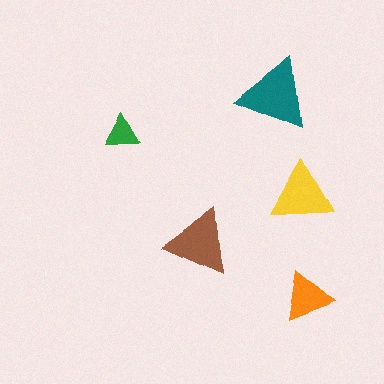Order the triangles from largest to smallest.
the teal one, the brown one, the yellow one, the orange one, the green one.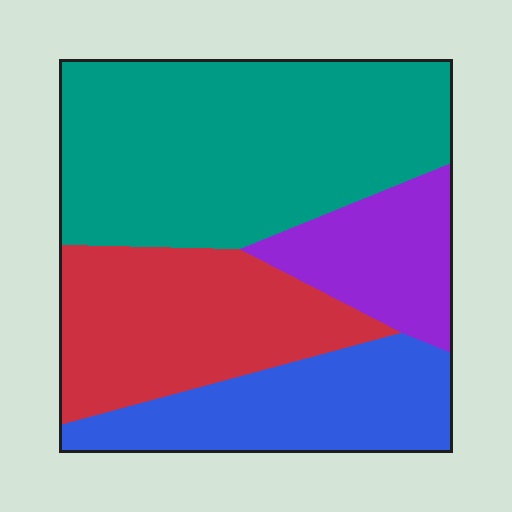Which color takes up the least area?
Purple, at roughly 15%.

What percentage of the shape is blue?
Blue takes up about one fifth (1/5) of the shape.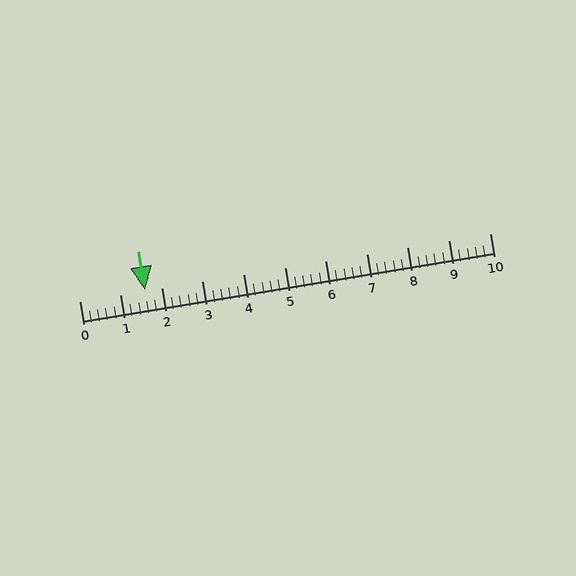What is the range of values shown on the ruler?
The ruler shows values from 0 to 10.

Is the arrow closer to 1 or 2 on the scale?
The arrow is closer to 2.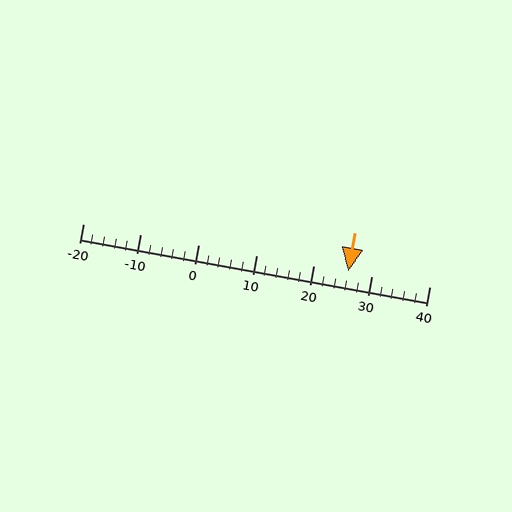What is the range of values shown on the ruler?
The ruler shows values from -20 to 40.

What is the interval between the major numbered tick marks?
The major tick marks are spaced 10 units apart.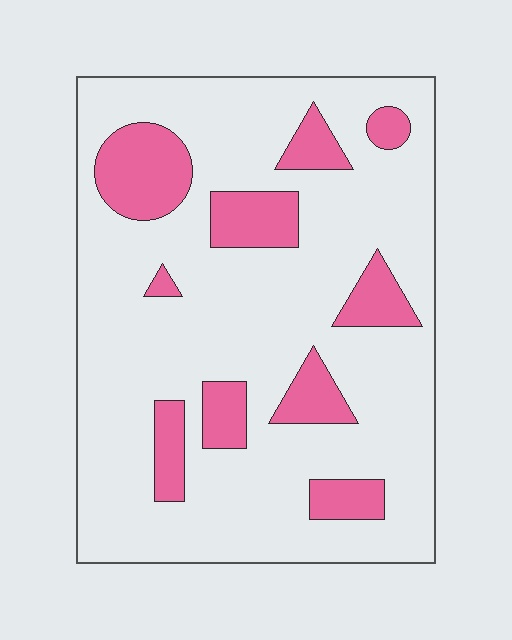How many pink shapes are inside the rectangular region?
10.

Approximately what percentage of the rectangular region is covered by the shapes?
Approximately 20%.